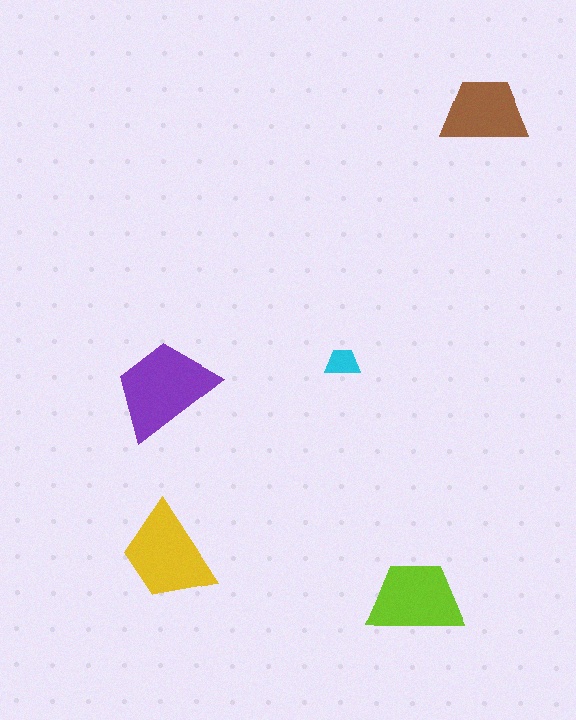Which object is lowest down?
The lime trapezoid is bottommost.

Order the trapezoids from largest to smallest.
the purple one, the yellow one, the lime one, the brown one, the cyan one.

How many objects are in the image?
There are 5 objects in the image.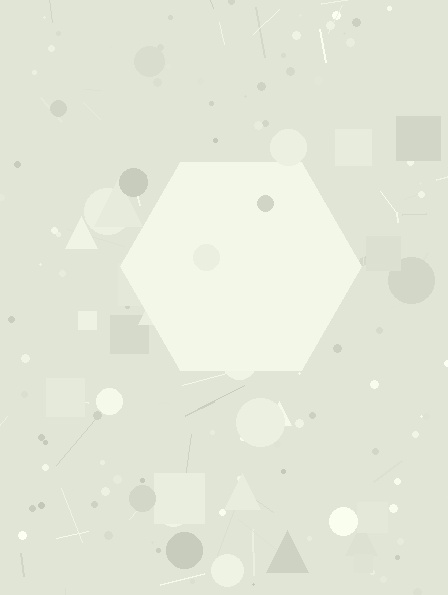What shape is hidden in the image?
A hexagon is hidden in the image.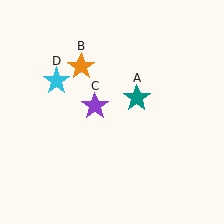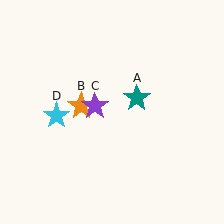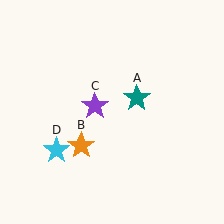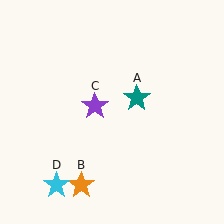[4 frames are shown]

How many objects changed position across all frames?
2 objects changed position: orange star (object B), cyan star (object D).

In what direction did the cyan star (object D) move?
The cyan star (object D) moved down.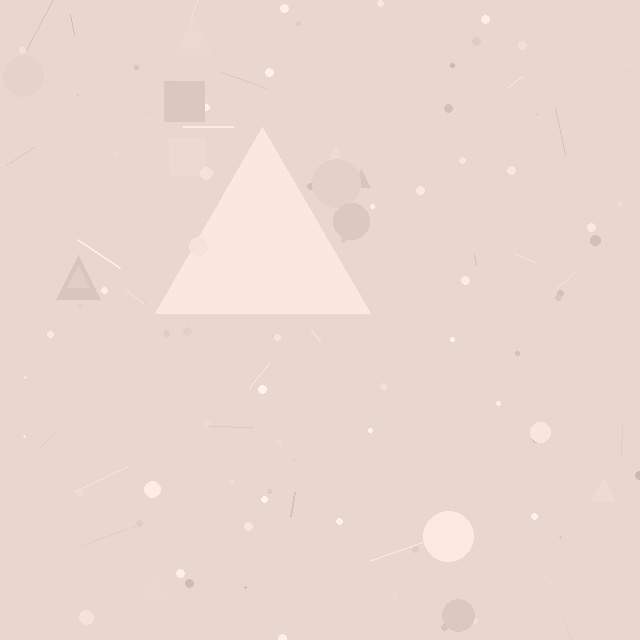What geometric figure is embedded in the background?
A triangle is embedded in the background.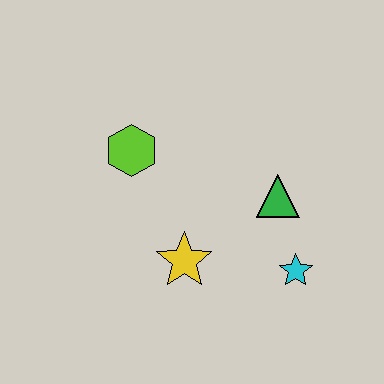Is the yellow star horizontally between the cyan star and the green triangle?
No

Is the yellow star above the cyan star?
Yes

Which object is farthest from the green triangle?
The lime hexagon is farthest from the green triangle.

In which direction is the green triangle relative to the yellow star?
The green triangle is to the right of the yellow star.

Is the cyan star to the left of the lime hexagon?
No